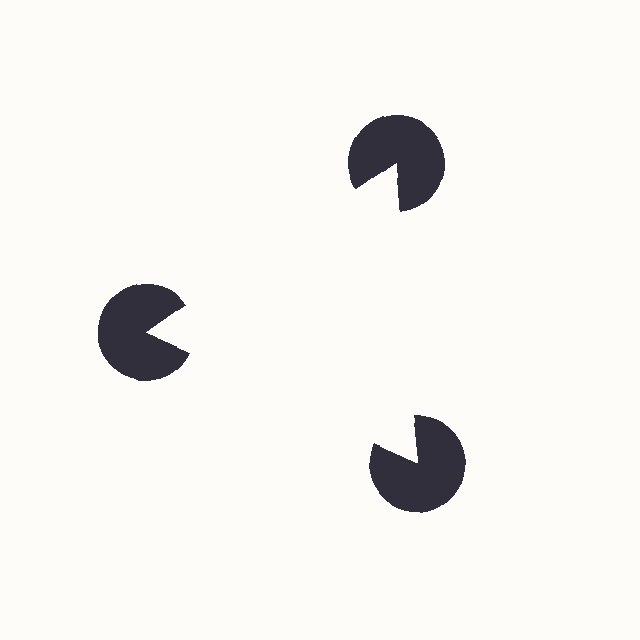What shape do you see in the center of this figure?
An illusory triangle — its edges are inferred from the aligned wedge cuts in the pac-man discs, not physically drawn.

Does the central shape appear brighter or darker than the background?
It typically appears slightly brighter than the background, even though no actual brightness change is drawn.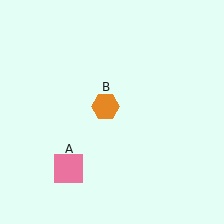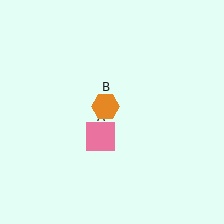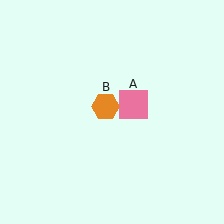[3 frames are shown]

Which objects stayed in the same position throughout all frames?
Orange hexagon (object B) remained stationary.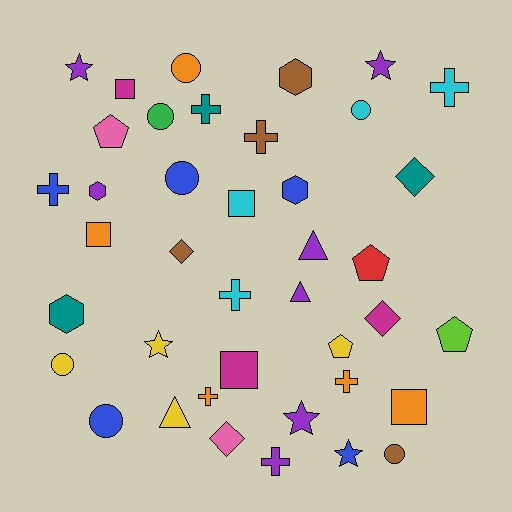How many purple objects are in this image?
There are 7 purple objects.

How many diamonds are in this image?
There are 4 diamonds.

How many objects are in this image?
There are 40 objects.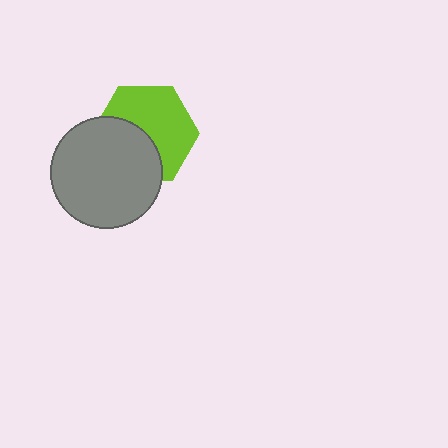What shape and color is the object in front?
The object in front is a gray circle.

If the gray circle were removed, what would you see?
You would see the complete lime hexagon.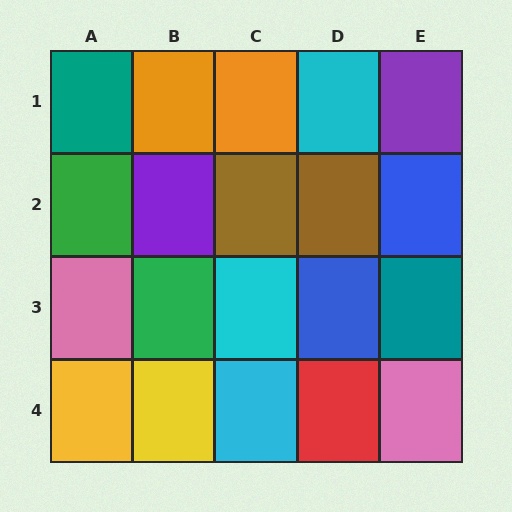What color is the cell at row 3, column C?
Cyan.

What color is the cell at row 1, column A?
Teal.